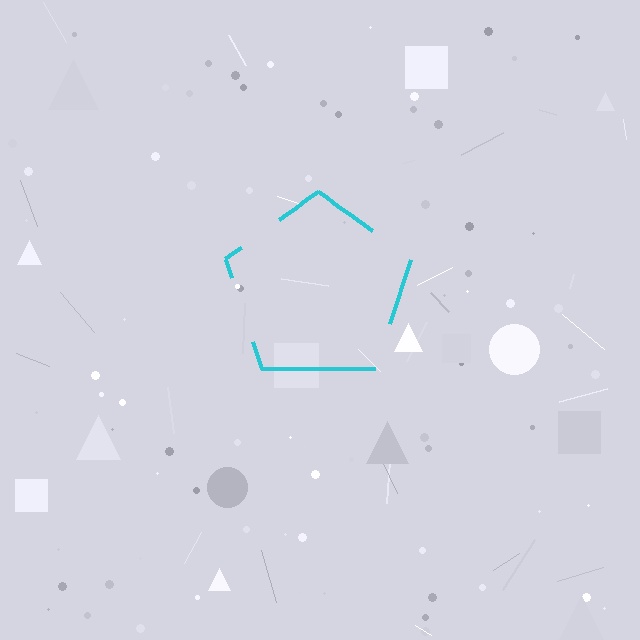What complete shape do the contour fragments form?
The contour fragments form a pentagon.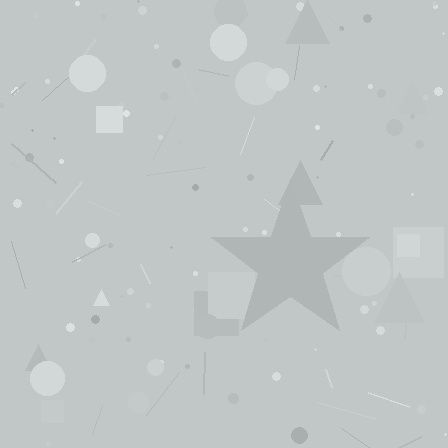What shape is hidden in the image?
A star is hidden in the image.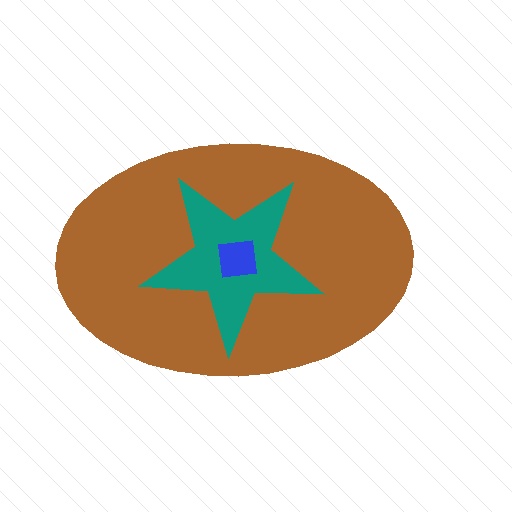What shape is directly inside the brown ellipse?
The teal star.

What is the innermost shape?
The blue square.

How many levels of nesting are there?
3.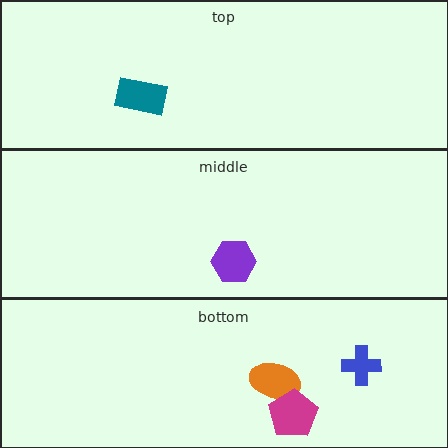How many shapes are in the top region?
1.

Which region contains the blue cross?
The bottom region.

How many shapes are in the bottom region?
3.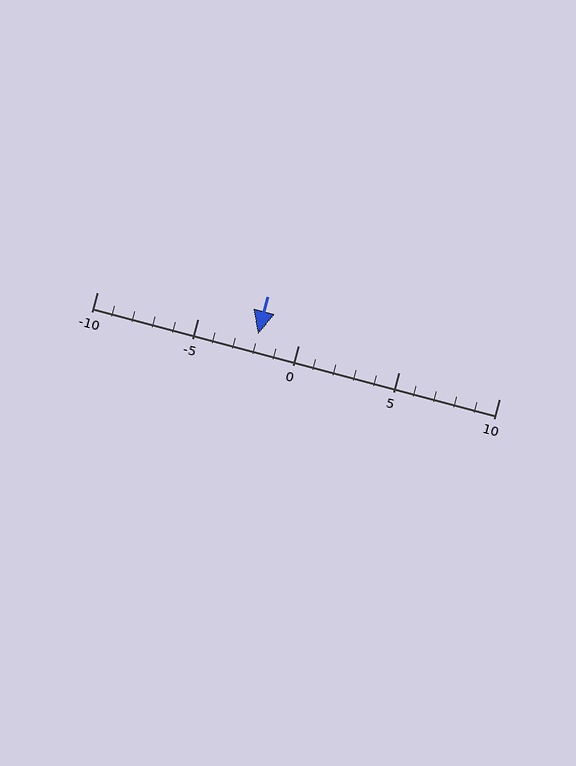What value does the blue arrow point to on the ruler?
The blue arrow points to approximately -2.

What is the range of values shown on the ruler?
The ruler shows values from -10 to 10.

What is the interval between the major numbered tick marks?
The major tick marks are spaced 5 units apart.